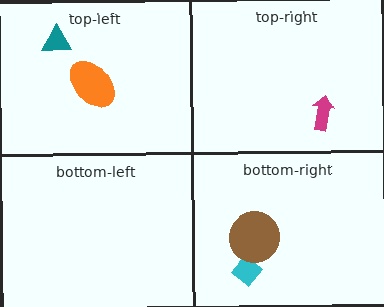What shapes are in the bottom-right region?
The cyan diamond, the brown circle.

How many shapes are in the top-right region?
1.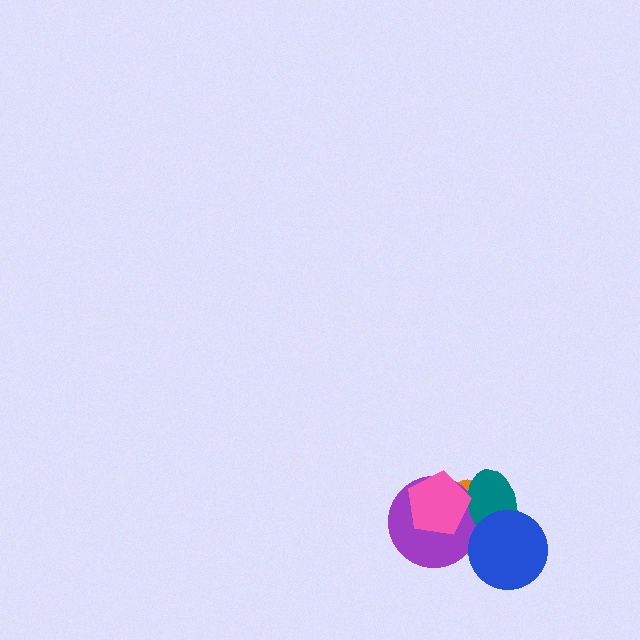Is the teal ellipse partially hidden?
Yes, it is partially covered by another shape.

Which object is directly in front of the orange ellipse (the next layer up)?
The purple circle is directly in front of the orange ellipse.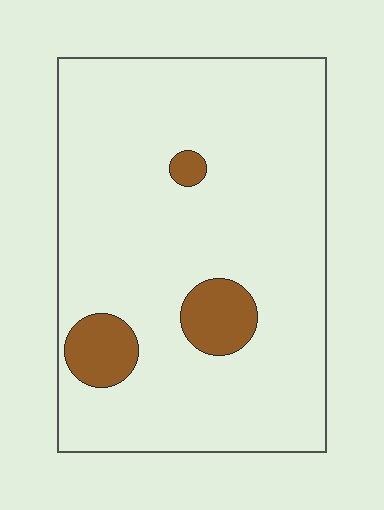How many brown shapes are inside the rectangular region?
3.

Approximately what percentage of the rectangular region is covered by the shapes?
Approximately 10%.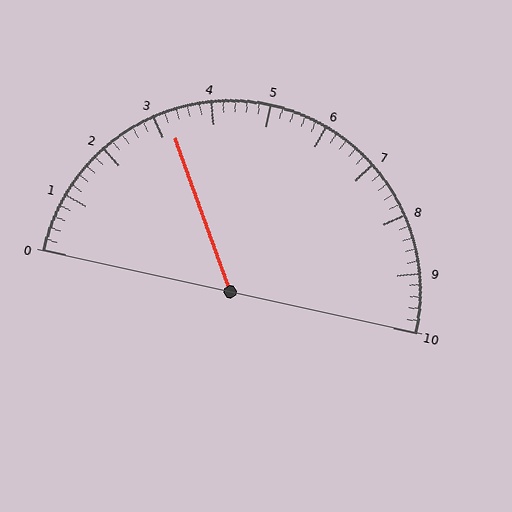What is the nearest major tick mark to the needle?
The nearest major tick mark is 3.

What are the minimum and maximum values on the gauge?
The gauge ranges from 0 to 10.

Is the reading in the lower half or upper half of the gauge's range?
The reading is in the lower half of the range (0 to 10).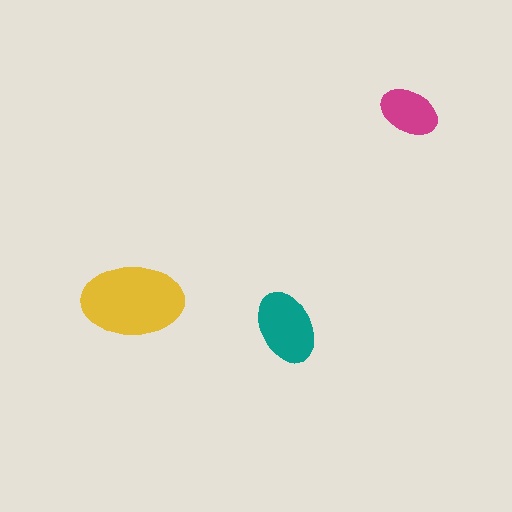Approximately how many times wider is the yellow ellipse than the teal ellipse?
About 1.5 times wider.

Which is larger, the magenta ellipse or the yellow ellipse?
The yellow one.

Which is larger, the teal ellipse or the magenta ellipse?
The teal one.